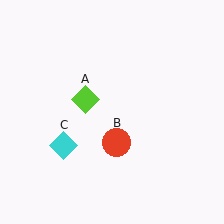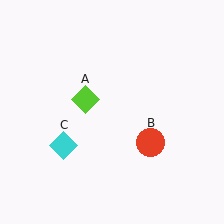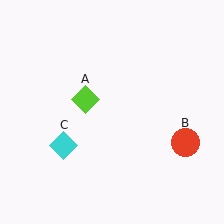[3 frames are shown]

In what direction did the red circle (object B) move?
The red circle (object B) moved right.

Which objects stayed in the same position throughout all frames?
Lime diamond (object A) and cyan diamond (object C) remained stationary.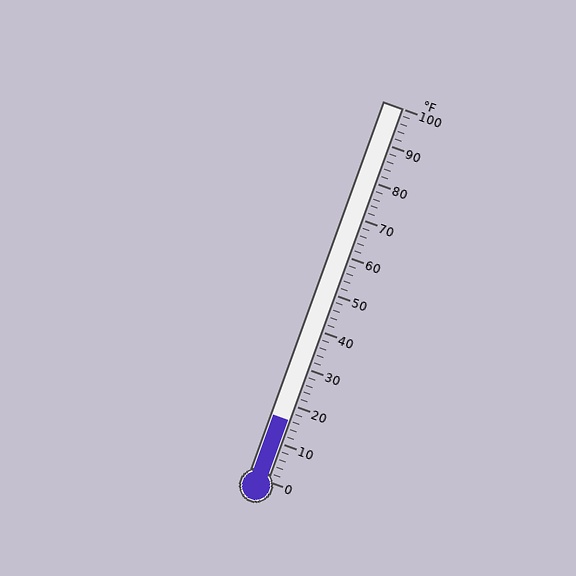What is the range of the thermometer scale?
The thermometer scale ranges from 0°F to 100°F.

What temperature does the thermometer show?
The thermometer shows approximately 16°F.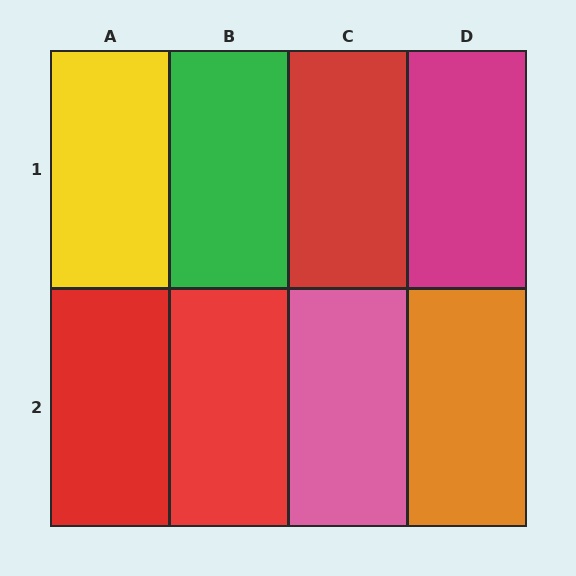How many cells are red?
3 cells are red.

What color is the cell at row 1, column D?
Magenta.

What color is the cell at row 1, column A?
Yellow.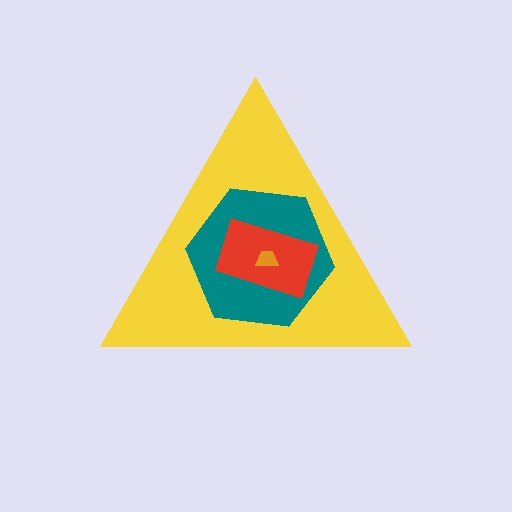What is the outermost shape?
The yellow triangle.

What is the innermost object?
The orange trapezoid.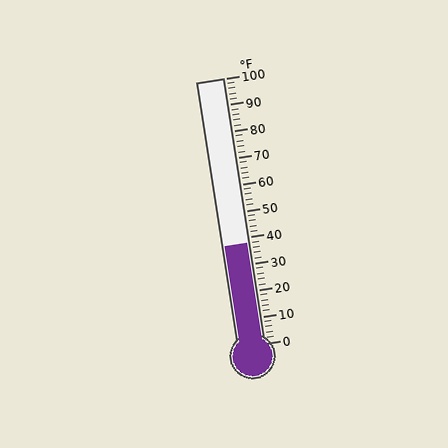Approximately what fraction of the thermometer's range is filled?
The thermometer is filled to approximately 40% of its range.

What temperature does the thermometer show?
The thermometer shows approximately 38°F.